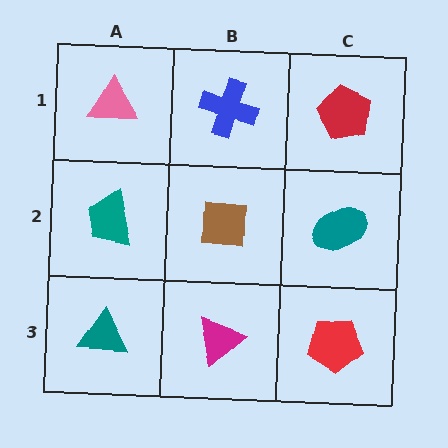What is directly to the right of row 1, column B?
A red pentagon.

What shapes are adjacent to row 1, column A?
A teal trapezoid (row 2, column A), a blue cross (row 1, column B).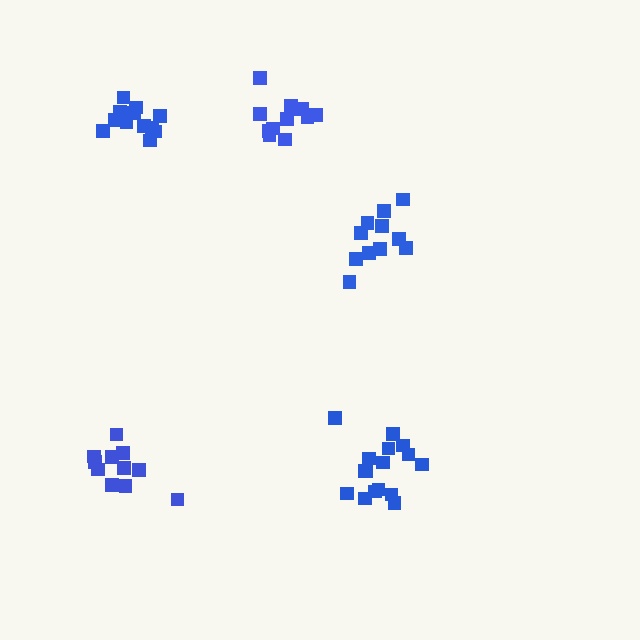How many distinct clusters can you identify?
There are 5 distinct clusters.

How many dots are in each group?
Group 1: 16 dots, Group 2: 11 dots, Group 3: 12 dots, Group 4: 12 dots, Group 5: 11 dots (62 total).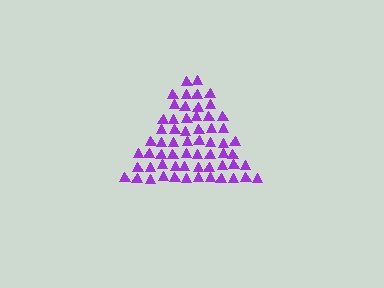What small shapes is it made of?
It is made of small triangles.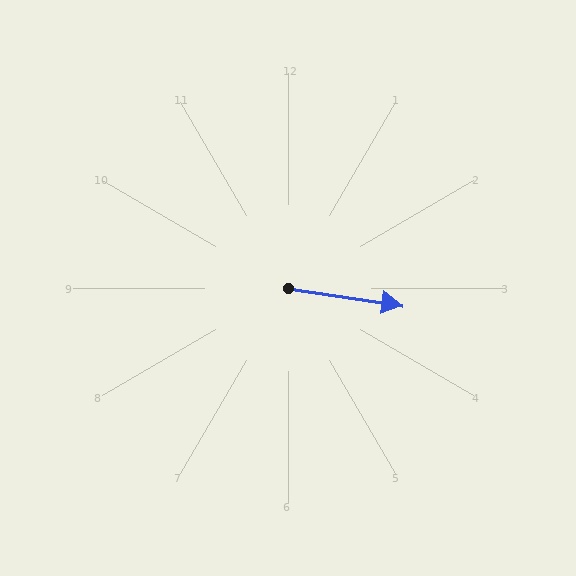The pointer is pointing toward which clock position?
Roughly 3 o'clock.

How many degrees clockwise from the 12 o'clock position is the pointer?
Approximately 99 degrees.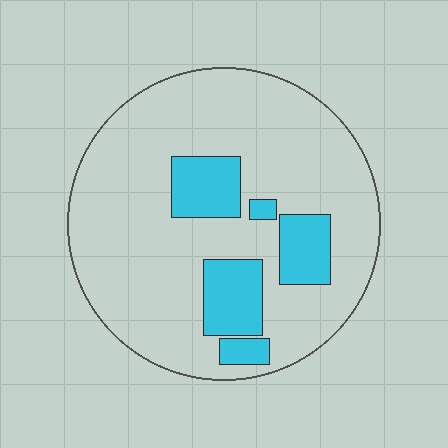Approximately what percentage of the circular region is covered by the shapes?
Approximately 20%.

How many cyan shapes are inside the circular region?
5.